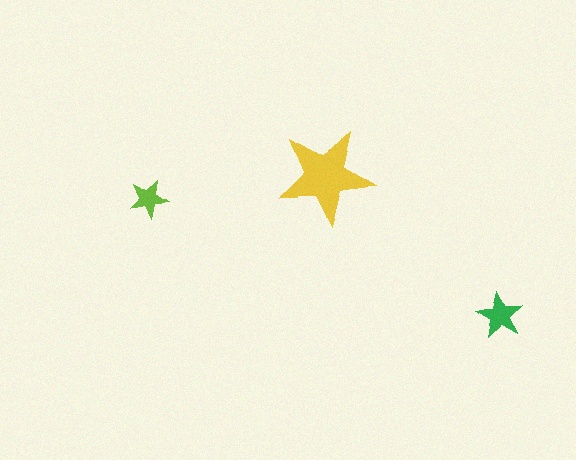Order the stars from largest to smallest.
the yellow one, the green one, the lime one.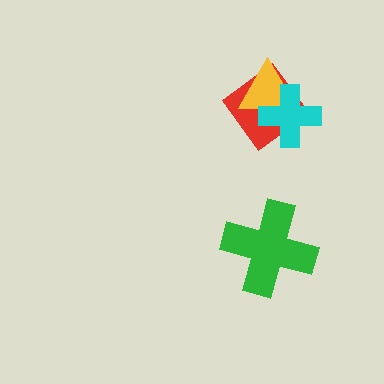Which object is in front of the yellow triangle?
The cyan cross is in front of the yellow triangle.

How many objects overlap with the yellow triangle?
2 objects overlap with the yellow triangle.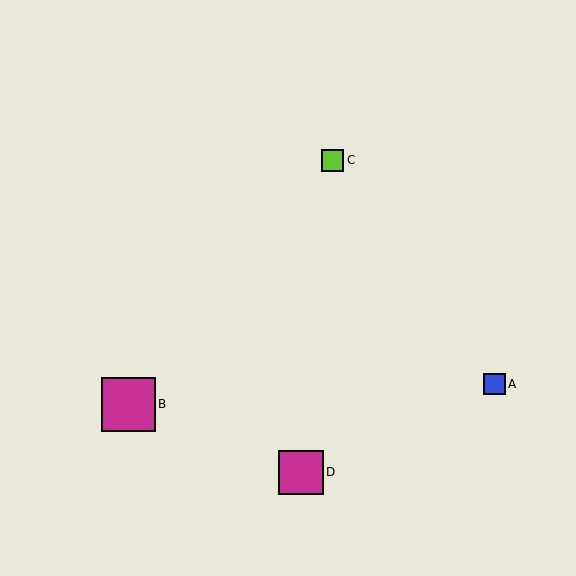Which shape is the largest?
The magenta square (labeled B) is the largest.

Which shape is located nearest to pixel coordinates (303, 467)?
The magenta square (labeled D) at (301, 473) is nearest to that location.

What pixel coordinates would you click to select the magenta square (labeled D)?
Click at (301, 473) to select the magenta square D.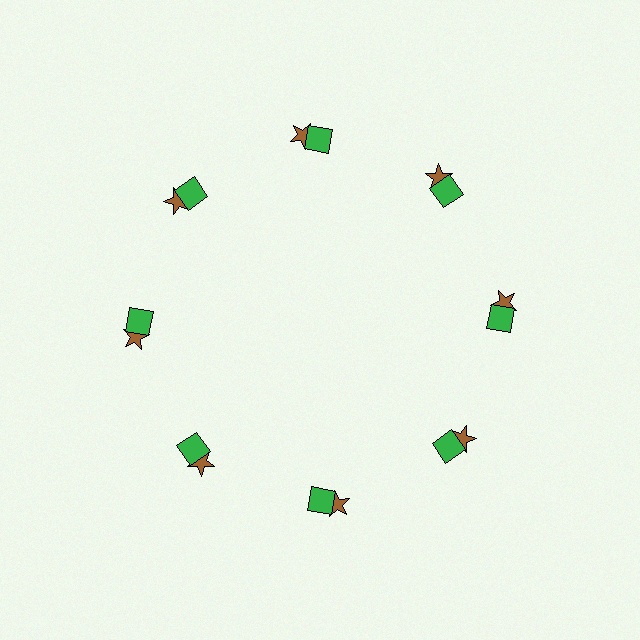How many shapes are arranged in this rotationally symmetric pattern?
There are 16 shapes, arranged in 8 groups of 2.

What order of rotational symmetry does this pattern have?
This pattern has 8-fold rotational symmetry.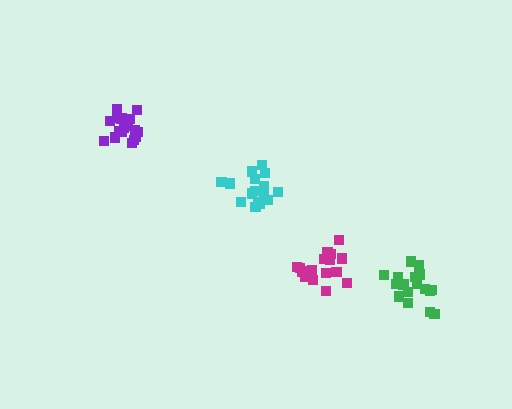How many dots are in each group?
Group 1: 19 dots, Group 2: 16 dots, Group 3: 16 dots, Group 4: 18 dots (69 total).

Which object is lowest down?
The green cluster is bottommost.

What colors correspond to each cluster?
The clusters are colored: green, magenta, cyan, purple.